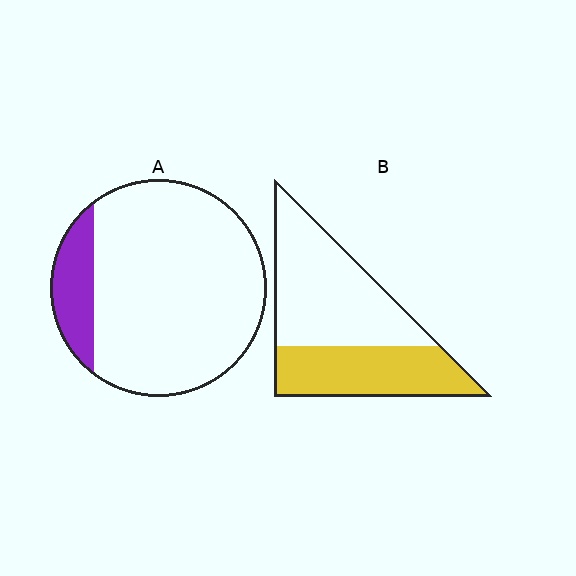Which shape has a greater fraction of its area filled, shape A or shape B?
Shape B.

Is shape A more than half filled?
No.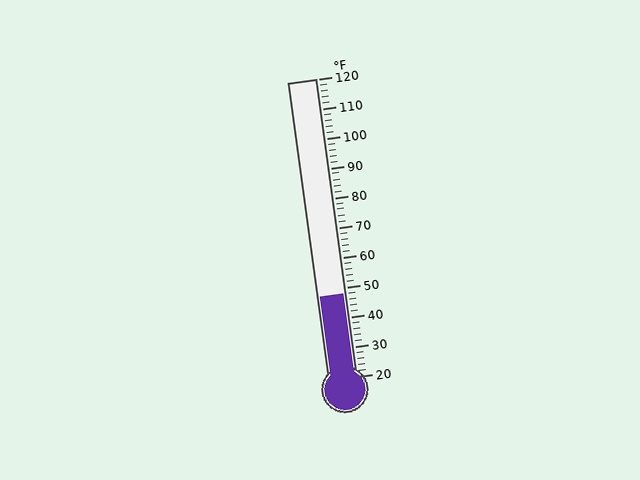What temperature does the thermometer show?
The thermometer shows approximately 48°F.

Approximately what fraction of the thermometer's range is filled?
The thermometer is filled to approximately 30% of its range.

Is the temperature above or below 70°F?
The temperature is below 70°F.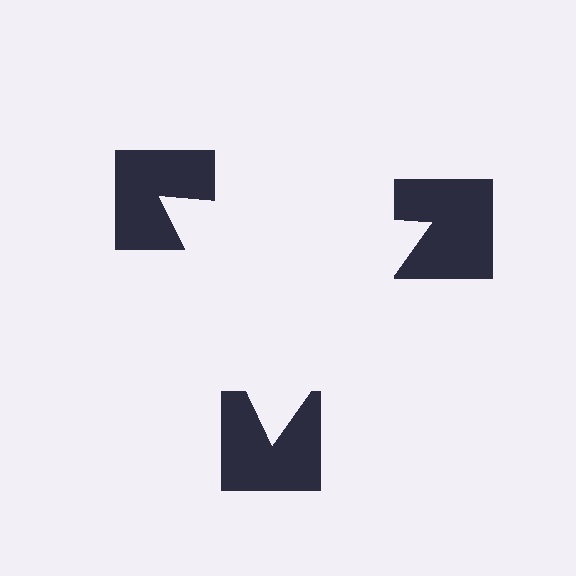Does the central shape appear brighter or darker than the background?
It typically appears slightly brighter than the background, even though no actual brightness change is drawn.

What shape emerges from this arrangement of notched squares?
An illusory triangle — its edges are inferred from the aligned wedge cuts in the notched squares, not physically drawn.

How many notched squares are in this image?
There are 3 — one at each vertex of the illusory triangle.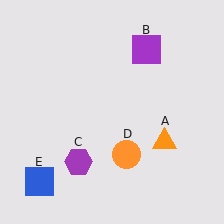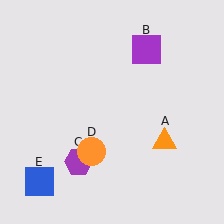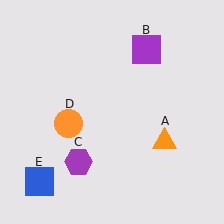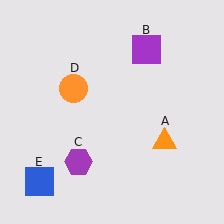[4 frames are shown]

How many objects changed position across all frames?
1 object changed position: orange circle (object D).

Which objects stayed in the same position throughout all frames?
Orange triangle (object A) and purple square (object B) and purple hexagon (object C) and blue square (object E) remained stationary.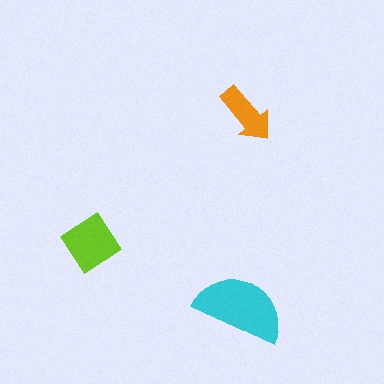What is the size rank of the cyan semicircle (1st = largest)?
1st.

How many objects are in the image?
There are 3 objects in the image.